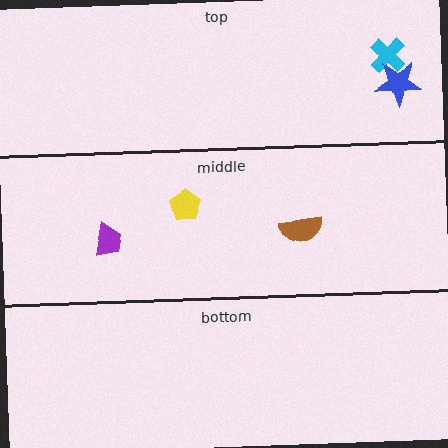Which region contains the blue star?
The top region.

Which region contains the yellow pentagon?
The middle region.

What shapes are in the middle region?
The brown semicircle, the purple trapezoid, the yellow pentagon.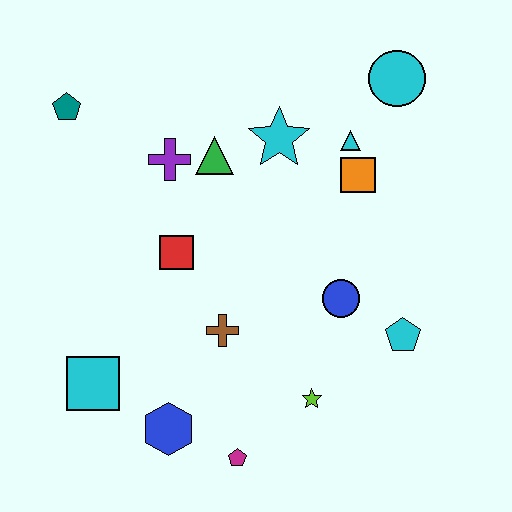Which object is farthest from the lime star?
The teal pentagon is farthest from the lime star.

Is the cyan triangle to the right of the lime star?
Yes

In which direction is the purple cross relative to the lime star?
The purple cross is above the lime star.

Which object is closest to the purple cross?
The green triangle is closest to the purple cross.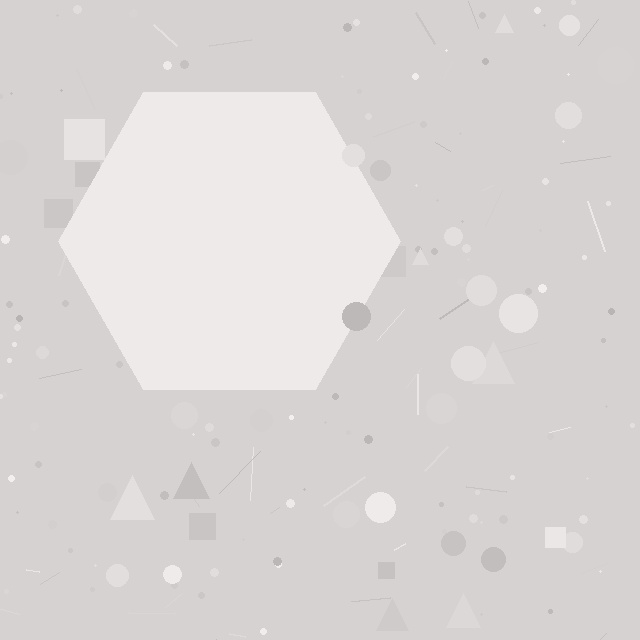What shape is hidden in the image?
A hexagon is hidden in the image.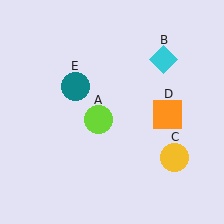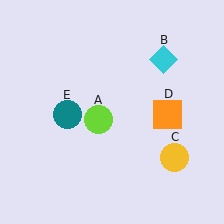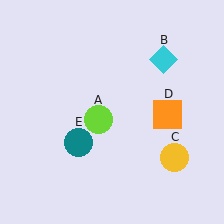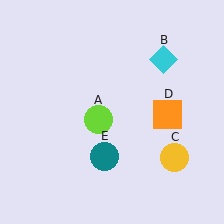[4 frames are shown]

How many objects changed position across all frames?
1 object changed position: teal circle (object E).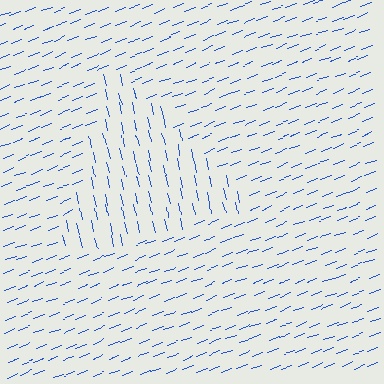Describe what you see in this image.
The image is filled with small blue line segments. A triangle region in the image has lines oriented differently from the surrounding lines, creating a visible texture boundary.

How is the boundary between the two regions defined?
The boundary is defined purely by a change in line orientation (approximately 81 degrees difference). All lines are the same color and thickness.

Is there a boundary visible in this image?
Yes, there is a texture boundary formed by a change in line orientation.